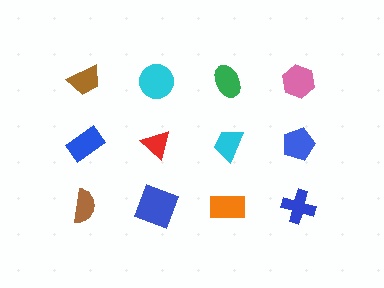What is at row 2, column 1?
A blue rectangle.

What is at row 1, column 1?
A brown trapezoid.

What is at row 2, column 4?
A blue pentagon.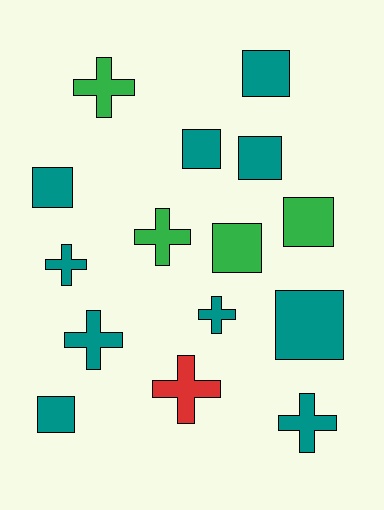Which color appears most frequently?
Teal, with 10 objects.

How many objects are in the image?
There are 15 objects.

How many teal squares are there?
There are 6 teal squares.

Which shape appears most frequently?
Square, with 8 objects.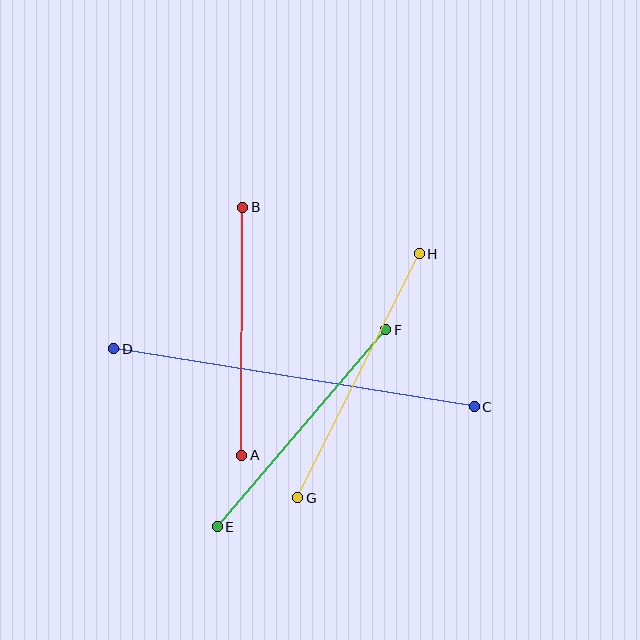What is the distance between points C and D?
The distance is approximately 365 pixels.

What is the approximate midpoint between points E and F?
The midpoint is at approximately (302, 428) pixels.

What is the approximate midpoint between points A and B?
The midpoint is at approximately (242, 331) pixels.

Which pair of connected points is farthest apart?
Points C and D are farthest apart.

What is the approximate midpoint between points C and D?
The midpoint is at approximately (294, 378) pixels.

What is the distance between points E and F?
The distance is approximately 259 pixels.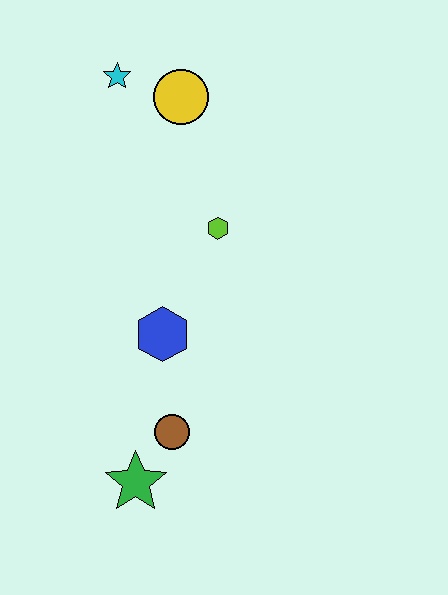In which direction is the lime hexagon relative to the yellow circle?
The lime hexagon is below the yellow circle.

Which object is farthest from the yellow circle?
The green star is farthest from the yellow circle.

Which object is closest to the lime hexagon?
The blue hexagon is closest to the lime hexagon.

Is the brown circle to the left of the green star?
No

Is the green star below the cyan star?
Yes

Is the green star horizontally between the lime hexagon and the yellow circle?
No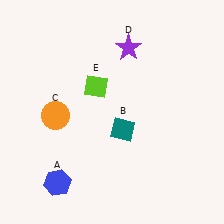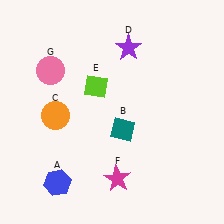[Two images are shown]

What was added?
A magenta star (F), a pink circle (G) were added in Image 2.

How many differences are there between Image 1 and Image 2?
There are 2 differences between the two images.